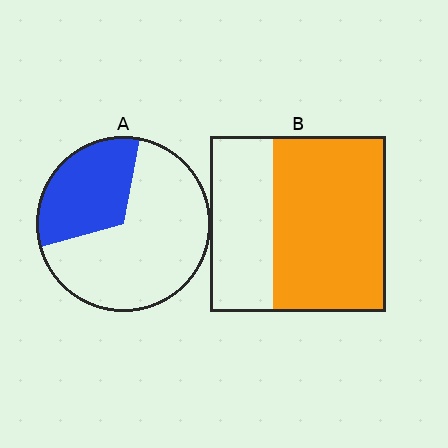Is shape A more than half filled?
No.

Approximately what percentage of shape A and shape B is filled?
A is approximately 30% and B is approximately 65%.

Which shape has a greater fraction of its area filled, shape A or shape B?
Shape B.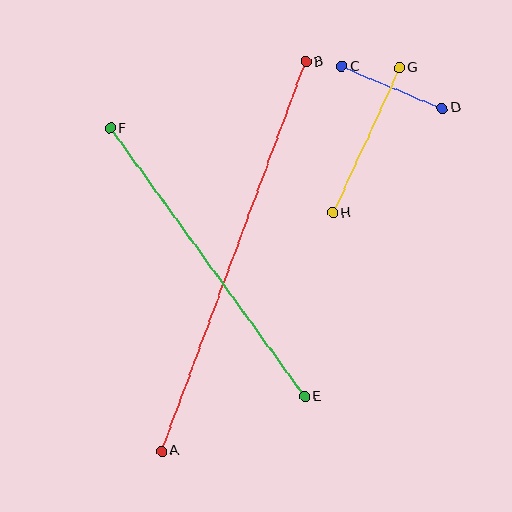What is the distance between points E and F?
The distance is approximately 331 pixels.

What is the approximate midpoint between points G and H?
The midpoint is at approximately (366, 140) pixels.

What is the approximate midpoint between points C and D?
The midpoint is at approximately (392, 87) pixels.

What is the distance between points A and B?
The distance is approximately 415 pixels.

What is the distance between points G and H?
The distance is approximately 159 pixels.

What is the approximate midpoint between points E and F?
The midpoint is at approximately (208, 262) pixels.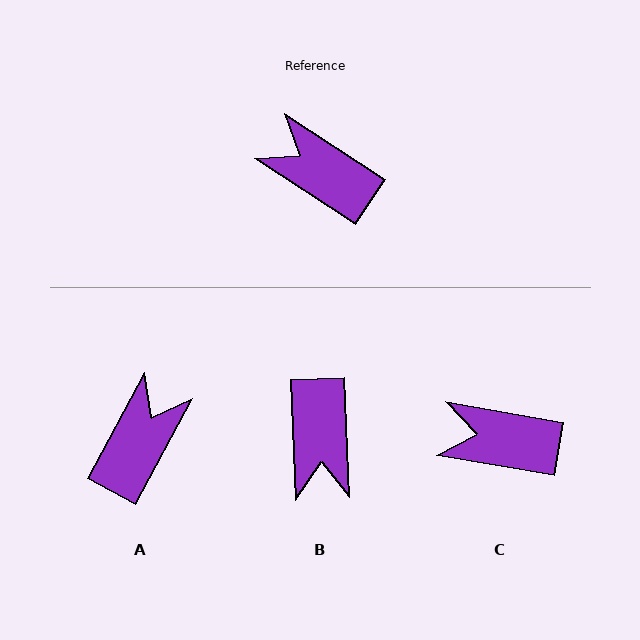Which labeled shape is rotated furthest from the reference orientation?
B, about 126 degrees away.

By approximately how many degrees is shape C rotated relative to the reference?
Approximately 24 degrees counter-clockwise.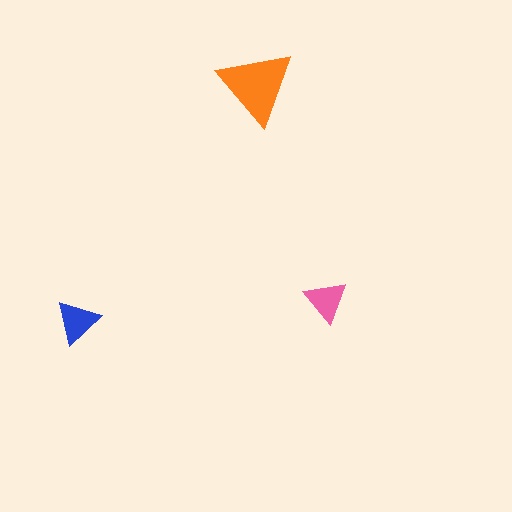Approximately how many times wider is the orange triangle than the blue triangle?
About 1.5 times wider.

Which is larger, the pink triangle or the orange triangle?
The orange one.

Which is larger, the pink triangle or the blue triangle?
The blue one.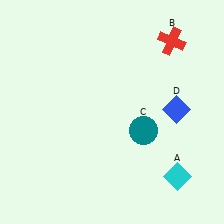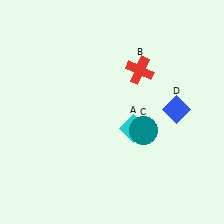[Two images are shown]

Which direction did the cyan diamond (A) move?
The cyan diamond (A) moved up.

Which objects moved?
The objects that moved are: the cyan diamond (A), the red cross (B).